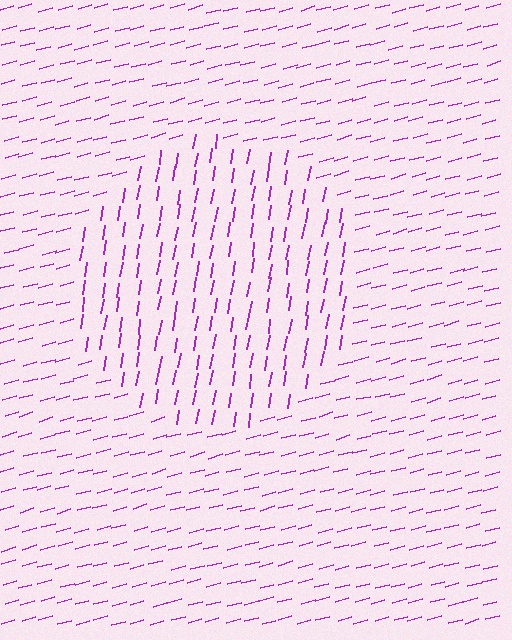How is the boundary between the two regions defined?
The boundary is defined purely by a change in line orientation (approximately 66 degrees difference). All lines are the same color and thickness.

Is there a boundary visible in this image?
Yes, there is a texture boundary formed by a change in line orientation.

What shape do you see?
I see a circle.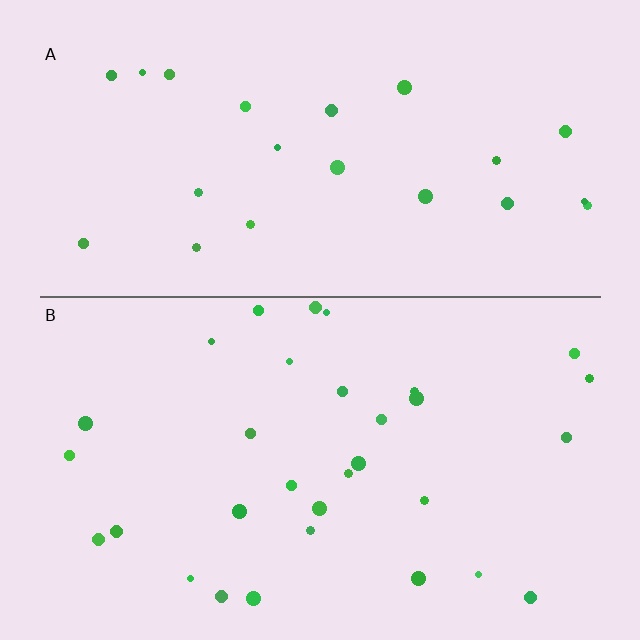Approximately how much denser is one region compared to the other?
Approximately 1.4× — region B over region A.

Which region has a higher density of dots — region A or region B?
B (the bottom).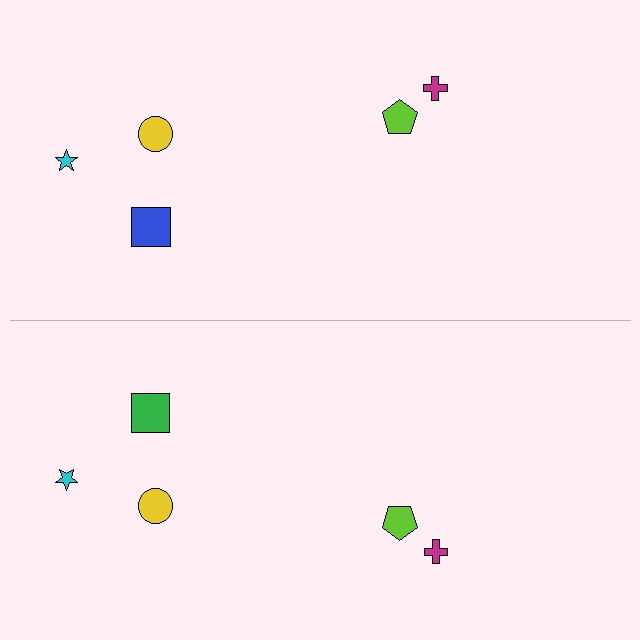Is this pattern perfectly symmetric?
No, the pattern is not perfectly symmetric. The green square on the bottom side breaks the symmetry — its mirror counterpart is blue.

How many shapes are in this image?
There are 10 shapes in this image.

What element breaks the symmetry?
The green square on the bottom side breaks the symmetry — its mirror counterpart is blue.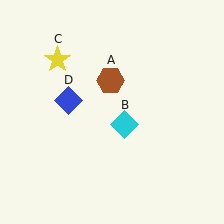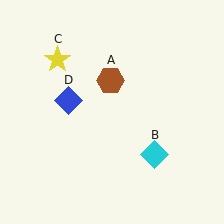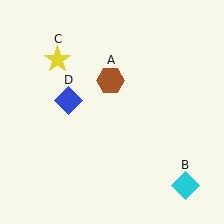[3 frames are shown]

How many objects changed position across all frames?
1 object changed position: cyan diamond (object B).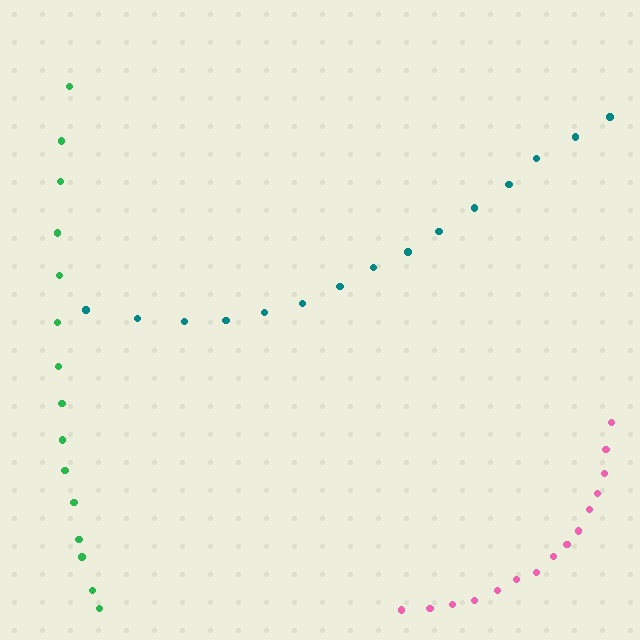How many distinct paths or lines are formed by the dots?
There are 3 distinct paths.